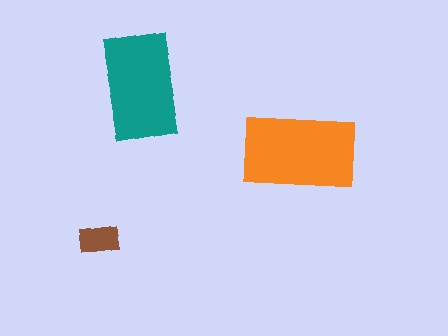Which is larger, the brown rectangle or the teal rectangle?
The teal one.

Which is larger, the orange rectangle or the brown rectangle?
The orange one.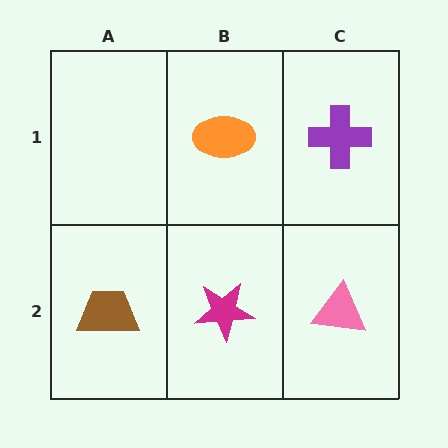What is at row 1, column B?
An orange ellipse.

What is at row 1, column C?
A purple cross.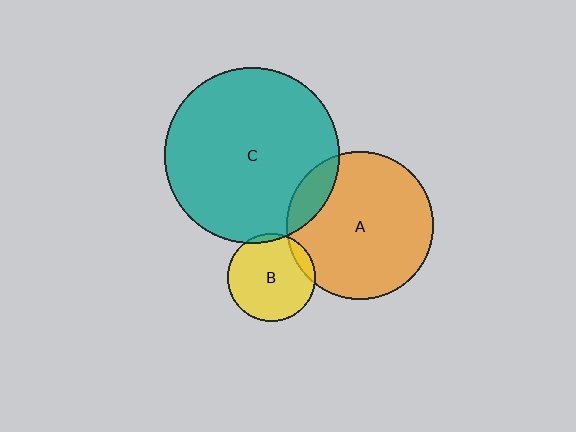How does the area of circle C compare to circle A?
Approximately 1.4 times.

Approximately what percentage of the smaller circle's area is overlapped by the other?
Approximately 10%.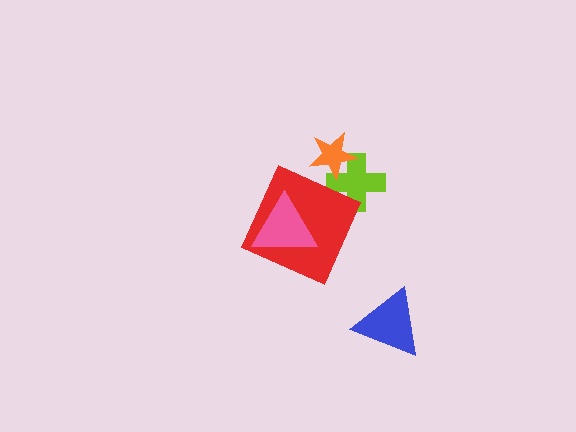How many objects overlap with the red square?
1 object overlaps with the red square.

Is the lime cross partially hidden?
Yes, it is partially covered by another shape.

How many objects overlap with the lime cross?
1 object overlaps with the lime cross.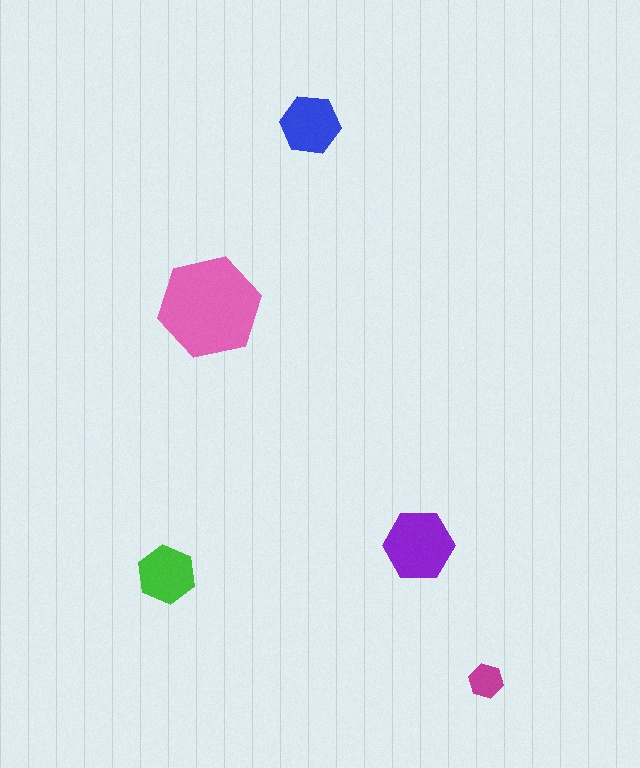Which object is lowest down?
The magenta hexagon is bottommost.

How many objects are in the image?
There are 5 objects in the image.